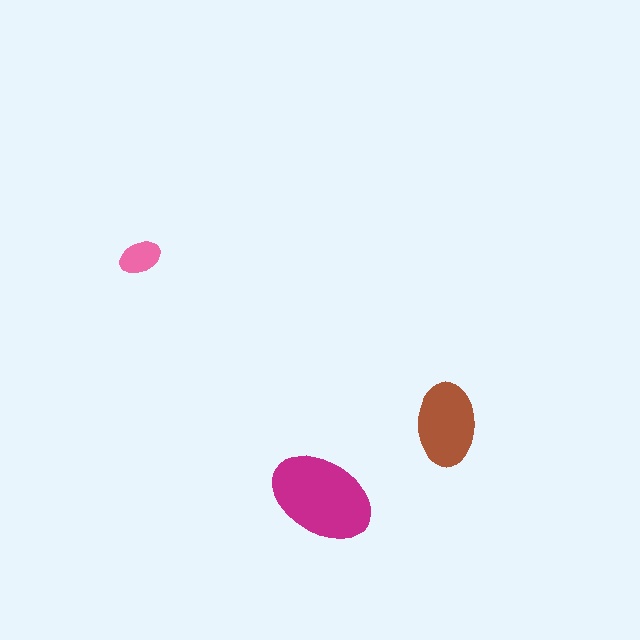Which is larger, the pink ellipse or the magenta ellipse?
The magenta one.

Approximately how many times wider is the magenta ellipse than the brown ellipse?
About 1.5 times wider.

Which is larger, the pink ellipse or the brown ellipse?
The brown one.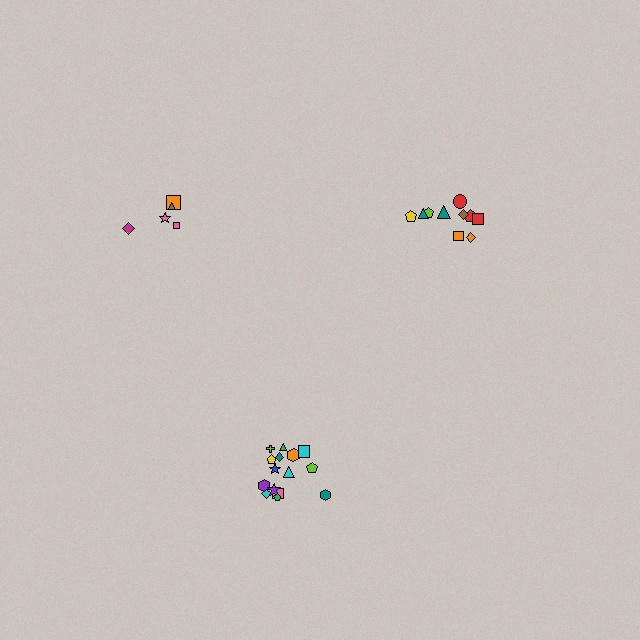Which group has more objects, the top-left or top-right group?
The top-right group.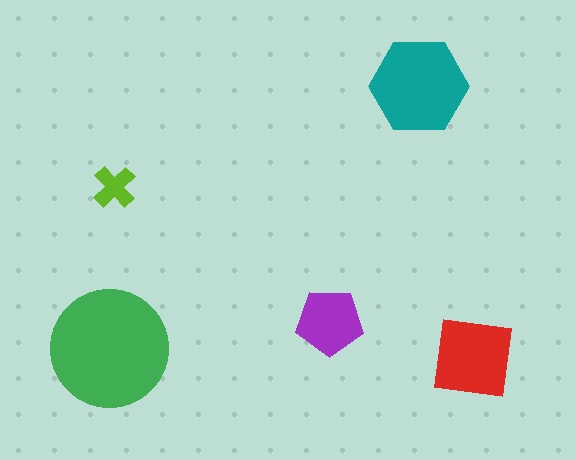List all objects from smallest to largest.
The lime cross, the purple pentagon, the red square, the teal hexagon, the green circle.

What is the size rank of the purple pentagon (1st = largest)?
4th.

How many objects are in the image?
There are 5 objects in the image.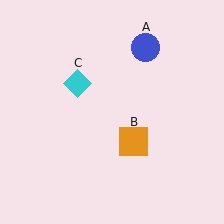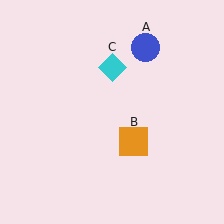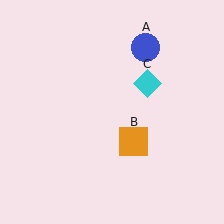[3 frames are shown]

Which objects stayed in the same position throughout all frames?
Blue circle (object A) and orange square (object B) remained stationary.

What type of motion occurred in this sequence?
The cyan diamond (object C) rotated clockwise around the center of the scene.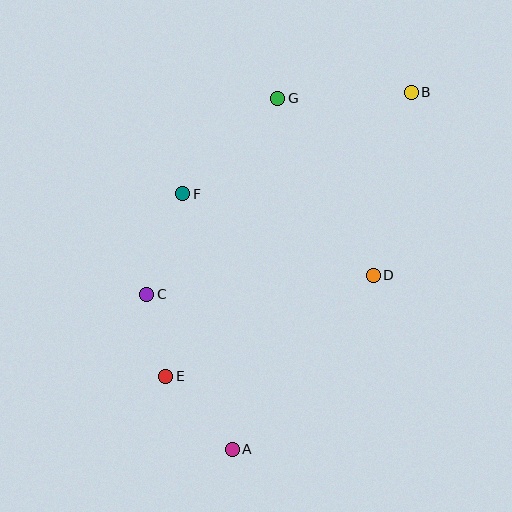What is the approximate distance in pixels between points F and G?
The distance between F and G is approximately 135 pixels.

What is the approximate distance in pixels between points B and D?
The distance between B and D is approximately 187 pixels.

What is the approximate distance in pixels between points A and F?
The distance between A and F is approximately 260 pixels.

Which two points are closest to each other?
Points C and E are closest to each other.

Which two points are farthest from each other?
Points A and B are farthest from each other.